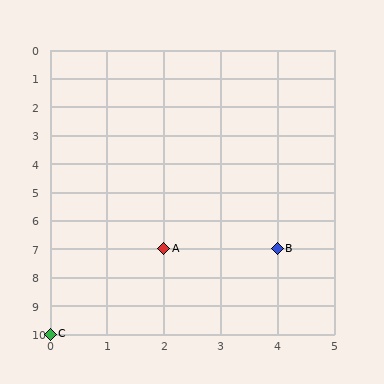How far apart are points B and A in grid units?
Points B and A are 2 columns apart.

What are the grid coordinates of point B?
Point B is at grid coordinates (4, 7).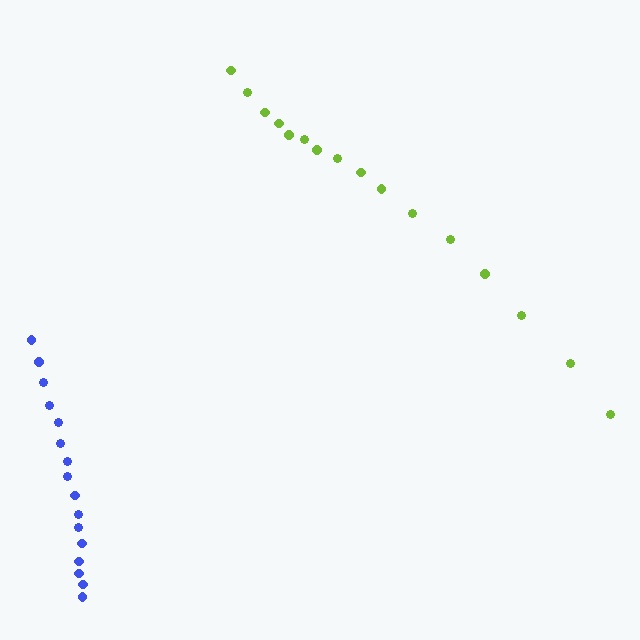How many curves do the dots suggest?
There are 2 distinct paths.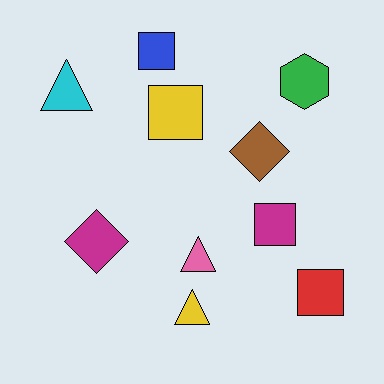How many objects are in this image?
There are 10 objects.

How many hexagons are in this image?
There is 1 hexagon.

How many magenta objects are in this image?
There are 2 magenta objects.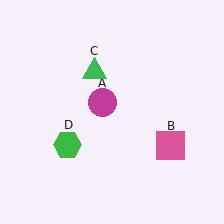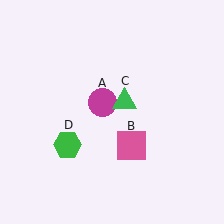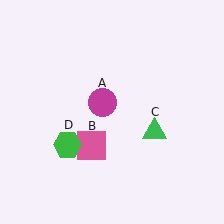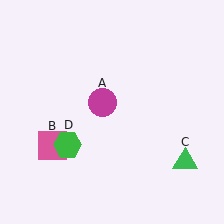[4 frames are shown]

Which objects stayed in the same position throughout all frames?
Magenta circle (object A) and green hexagon (object D) remained stationary.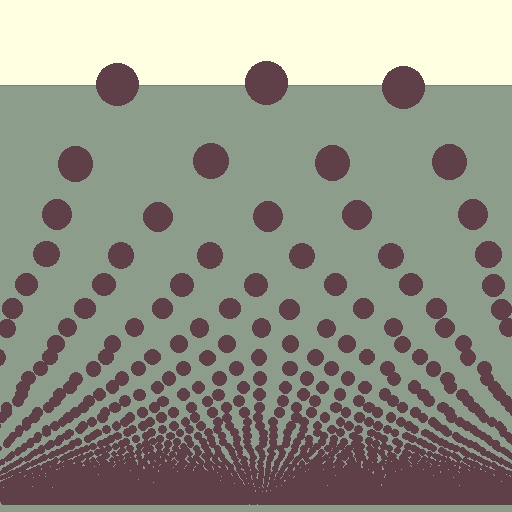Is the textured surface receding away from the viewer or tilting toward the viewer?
The surface appears to tilt toward the viewer. Texture elements get larger and sparser toward the top.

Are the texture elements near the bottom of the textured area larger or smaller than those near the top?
Smaller. The gradient is inverted — elements near the bottom are smaller and denser.